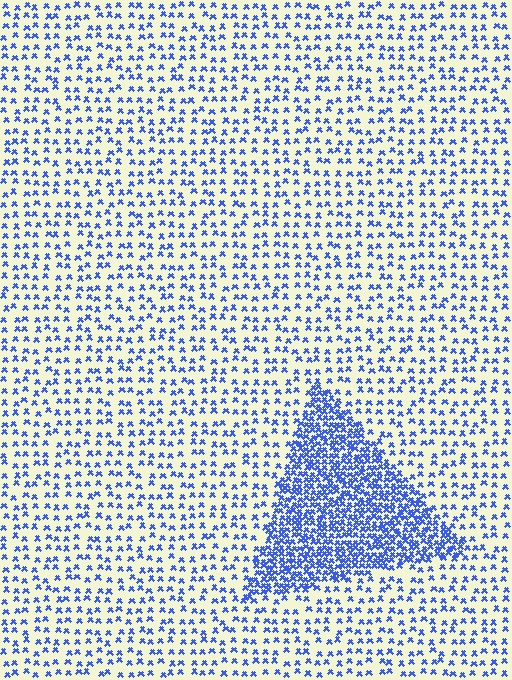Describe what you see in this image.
The image contains small blue elements arranged at two different densities. A triangle-shaped region is visible where the elements are more densely packed than the surrounding area.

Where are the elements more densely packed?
The elements are more densely packed inside the triangle boundary.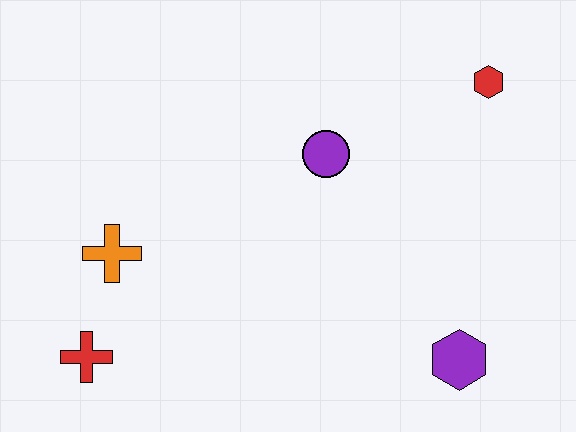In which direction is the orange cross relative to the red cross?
The orange cross is above the red cross.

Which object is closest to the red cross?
The orange cross is closest to the red cross.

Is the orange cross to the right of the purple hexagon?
No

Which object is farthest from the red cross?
The red hexagon is farthest from the red cross.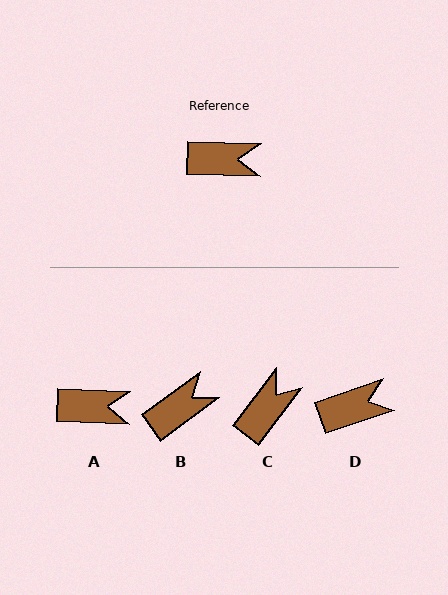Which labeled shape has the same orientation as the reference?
A.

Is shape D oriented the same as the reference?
No, it is off by about 21 degrees.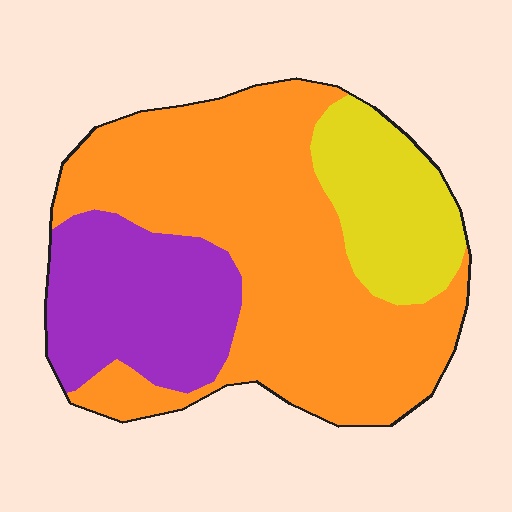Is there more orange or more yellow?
Orange.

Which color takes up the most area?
Orange, at roughly 60%.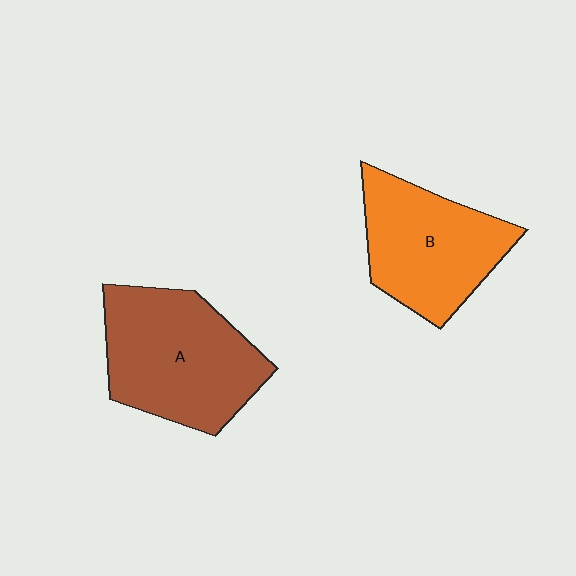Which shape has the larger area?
Shape A (brown).